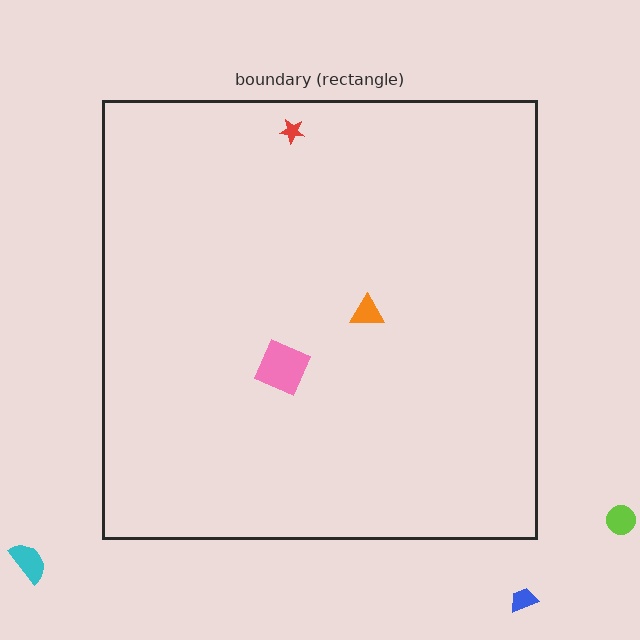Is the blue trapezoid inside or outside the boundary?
Outside.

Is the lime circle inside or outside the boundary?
Outside.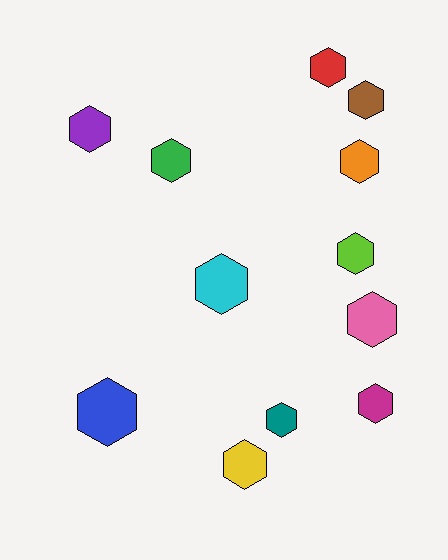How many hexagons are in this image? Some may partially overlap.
There are 12 hexagons.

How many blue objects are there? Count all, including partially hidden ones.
There is 1 blue object.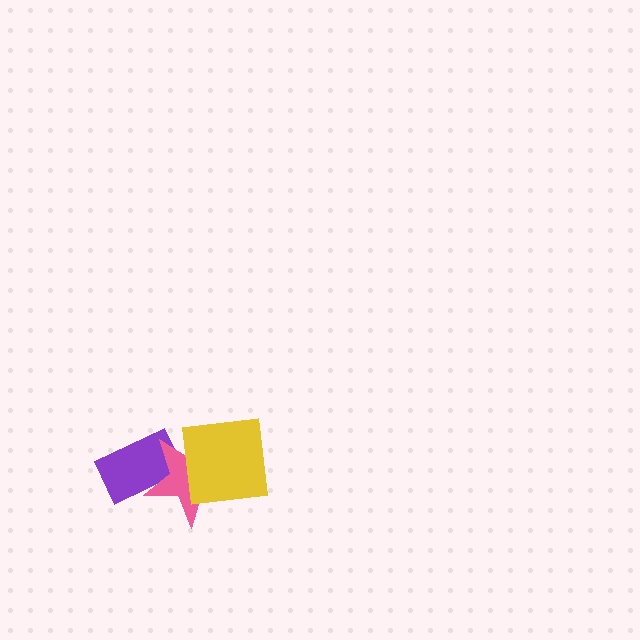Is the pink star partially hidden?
Yes, it is partially covered by another shape.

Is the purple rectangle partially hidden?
Yes, it is partially covered by another shape.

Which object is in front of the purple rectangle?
The pink star is in front of the purple rectangle.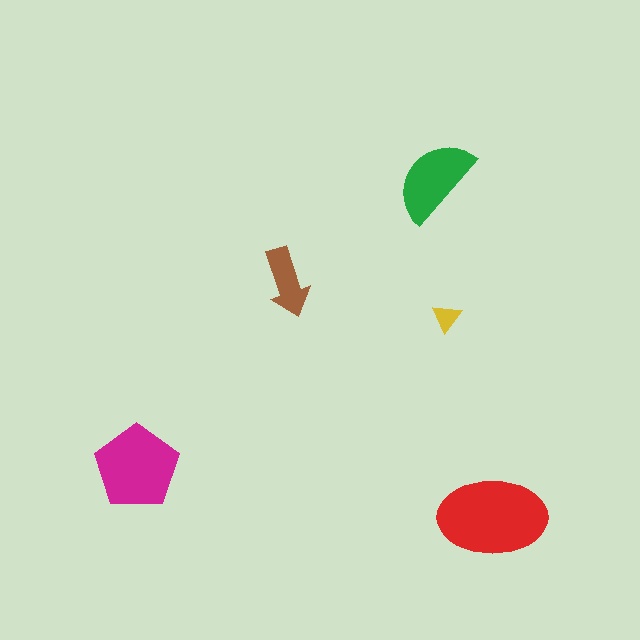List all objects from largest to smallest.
The red ellipse, the magenta pentagon, the green semicircle, the brown arrow, the yellow triangle.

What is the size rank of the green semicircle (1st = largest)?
3rd.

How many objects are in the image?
There are 5 objects in the image.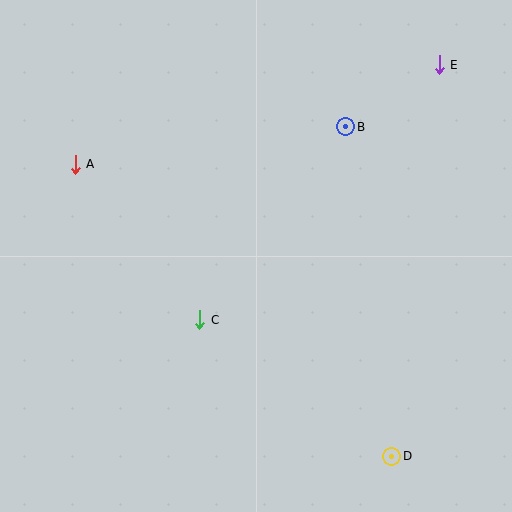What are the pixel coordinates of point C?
Point C is at (200, 320).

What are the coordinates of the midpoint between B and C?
The midpoint between B and C is at (273, 223).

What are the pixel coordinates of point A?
Point A is at (75, 164).